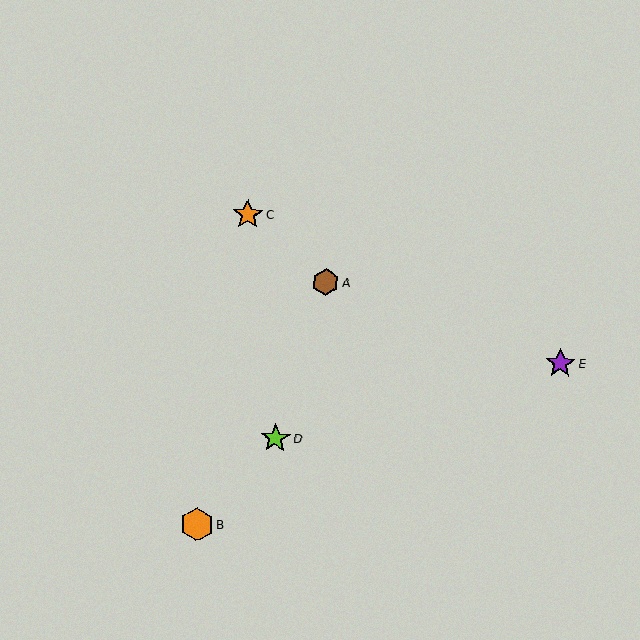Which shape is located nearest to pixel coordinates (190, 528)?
The orange hexagon (labeled B) at (197, 525) is nearest to that location.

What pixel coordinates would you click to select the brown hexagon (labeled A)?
Click at (326, 282) to select the brown hexagon A.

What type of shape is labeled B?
Shape B is an orange hexagon.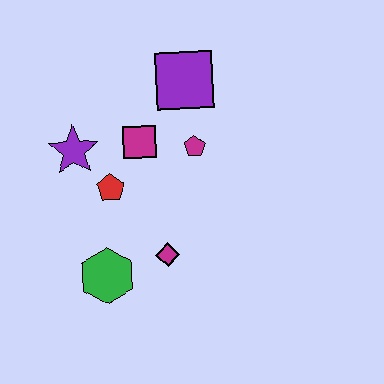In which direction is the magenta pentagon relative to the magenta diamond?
The magenta pentagon is above the magenta diamond.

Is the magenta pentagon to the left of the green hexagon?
No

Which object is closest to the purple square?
The magenta pentagon is closest to the purple square.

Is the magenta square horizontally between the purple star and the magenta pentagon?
Yes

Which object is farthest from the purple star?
The magenta diamond is farthest from the purple star.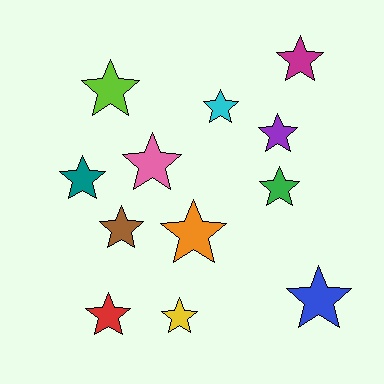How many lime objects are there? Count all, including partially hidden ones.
There is 1 lime object.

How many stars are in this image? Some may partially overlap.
There are 12 stars.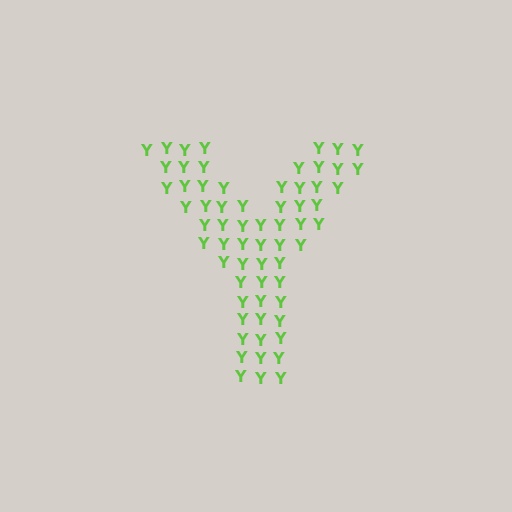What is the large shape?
The large shape is the letter Y.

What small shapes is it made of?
It is made of small letter Y's.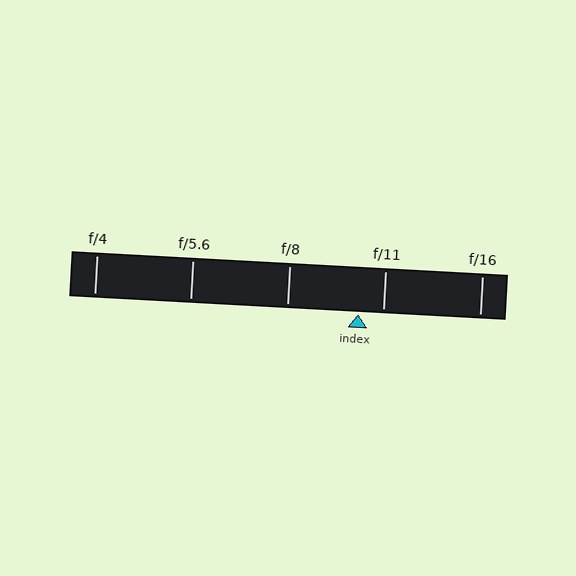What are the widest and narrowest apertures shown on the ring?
The widest aperture shown is f/4 and the narrowest is f/16.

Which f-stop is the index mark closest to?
The index mark is closest to f/11.